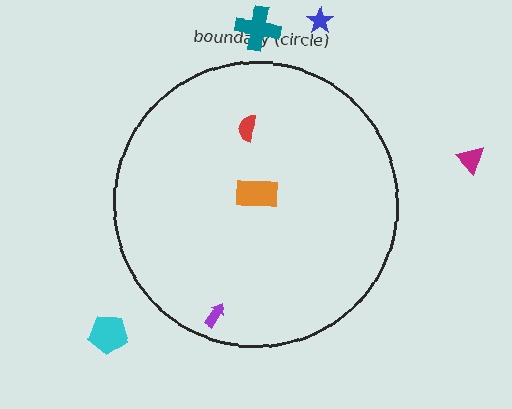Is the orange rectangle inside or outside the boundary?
Inside.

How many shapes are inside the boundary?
3 inside, 4 outside.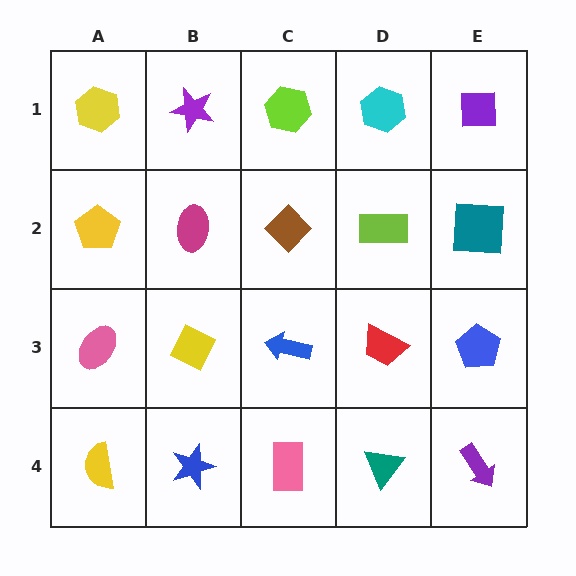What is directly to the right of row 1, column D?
A purple square.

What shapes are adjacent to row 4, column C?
A blue arrow (row 3, column C), a blue star (row 4, column B), a teal triangle (row 4, column D).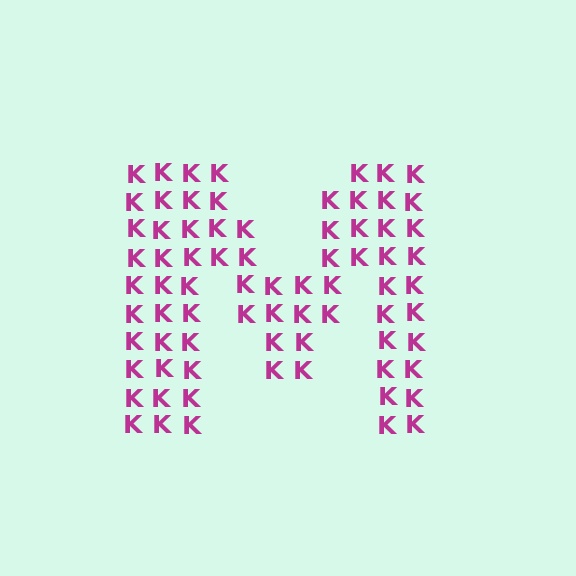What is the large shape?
The large shape is the letter M.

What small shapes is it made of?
It is made of small letter K's.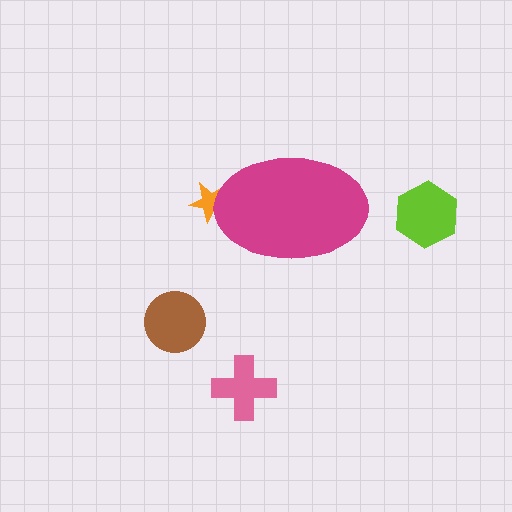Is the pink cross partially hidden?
No, the pink cross is fully visible.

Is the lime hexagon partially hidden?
No, the lime hexagon is fully visible.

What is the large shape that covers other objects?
A magenta ellipse.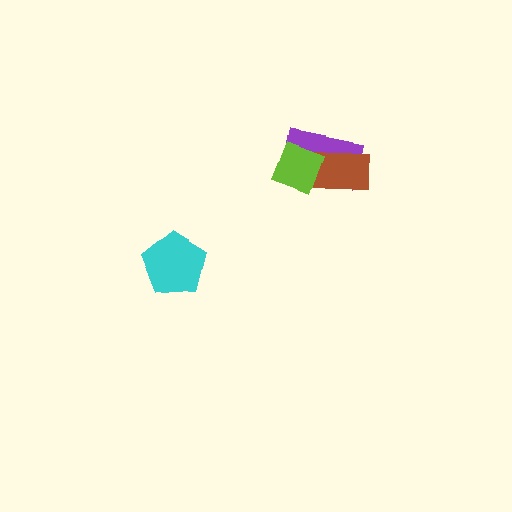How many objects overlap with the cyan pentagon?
0 objects overlap with the cyan pentagon.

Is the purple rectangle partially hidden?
Yes, it is partially covered by another shape.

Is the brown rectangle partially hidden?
Yes, it is partially covered by another shape.